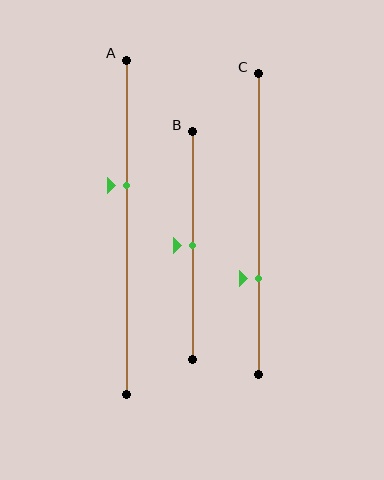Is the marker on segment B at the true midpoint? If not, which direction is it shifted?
Yes, the marker on segment B is at the true midpoint.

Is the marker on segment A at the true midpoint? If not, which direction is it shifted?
No, the marker on segment A is shifted upward by about 12% of the segment length.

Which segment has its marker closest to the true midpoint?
Segment B has its marker closest to the true midpoint.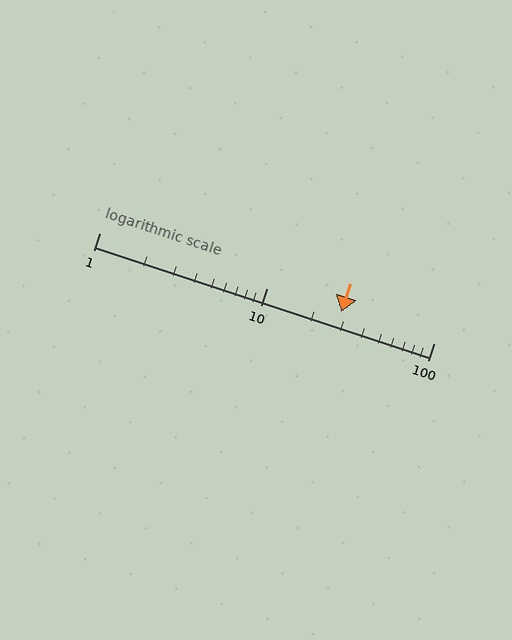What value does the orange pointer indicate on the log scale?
The pointer indicates approximately 28.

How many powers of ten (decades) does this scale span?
The scale spans 2 decades, from 1 to 100.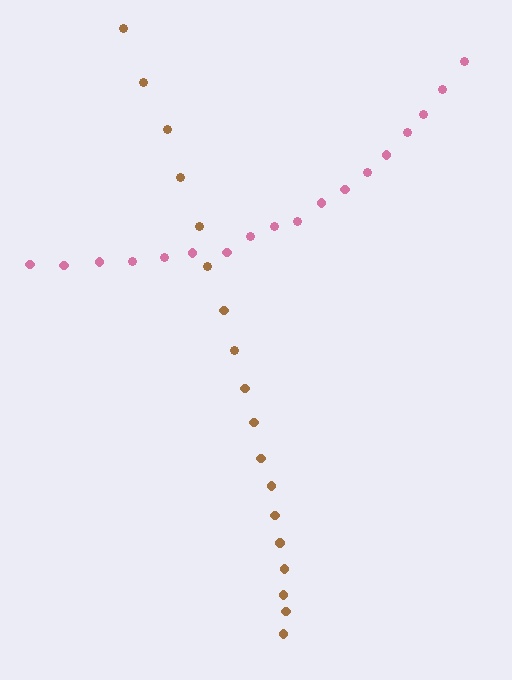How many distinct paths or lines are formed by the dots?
There are 2 distinct paths.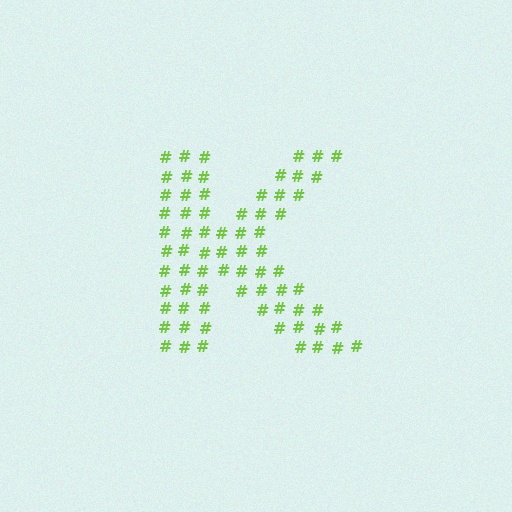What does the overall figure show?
The overall figure shows the letter K.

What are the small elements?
The small elements are hash symbols.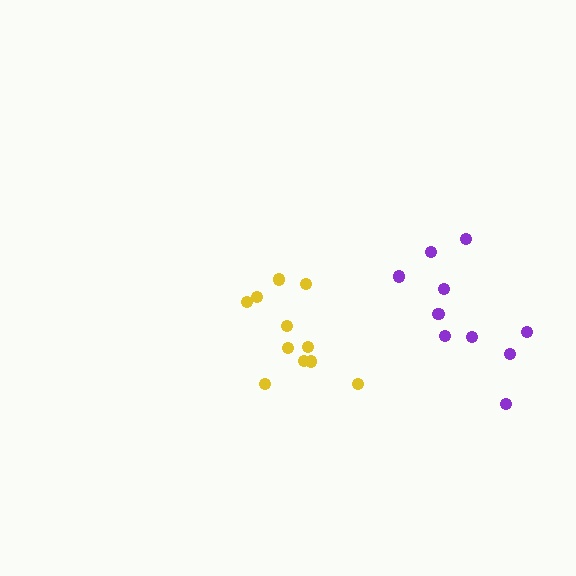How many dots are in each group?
Group 1: 10 dots, Group 2: 11 dots (21 total).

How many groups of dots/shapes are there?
There are 2 groups.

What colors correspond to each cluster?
The clusters are colored: purple, yellow.